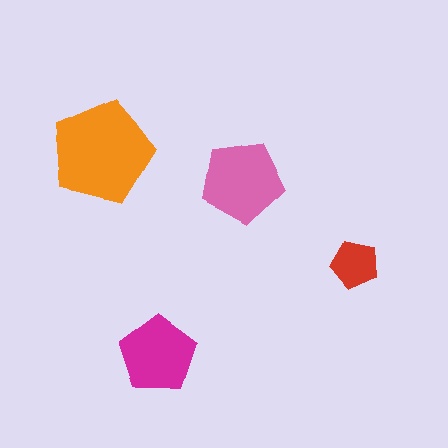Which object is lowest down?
The magenta pentagon is bottommost.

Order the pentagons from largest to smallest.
the orange one, the pink one, the magenta one, the red one.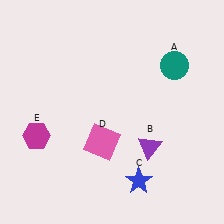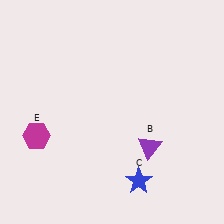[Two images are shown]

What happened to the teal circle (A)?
The teal circle (A) was removed in Image 2. It was in the top-right area of Image 1.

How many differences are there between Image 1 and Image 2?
There are 2 differences between the two images.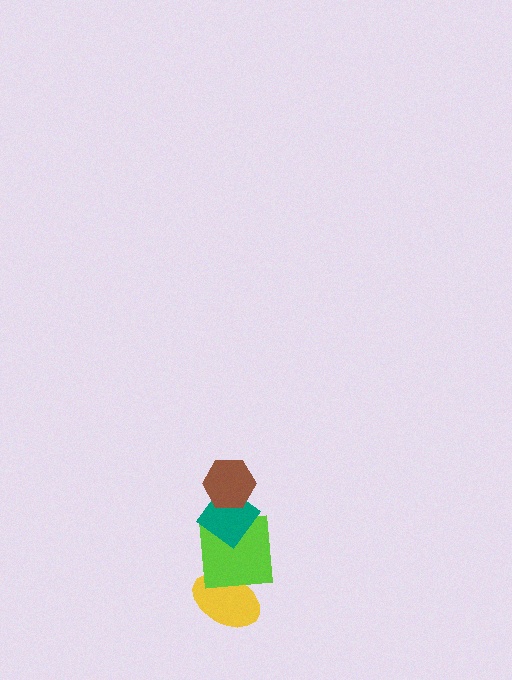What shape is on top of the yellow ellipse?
The lime square is on top of the yellow ellipse.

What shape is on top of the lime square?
The teal diamond is on top of the lime square.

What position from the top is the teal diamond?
The teal diamond is 2nd from the top.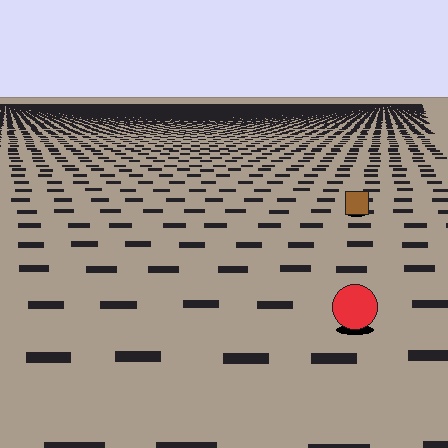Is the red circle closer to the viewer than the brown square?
Yes. The red circle is closer — you can tell from the texture gradient: the ground texture is coarser near it.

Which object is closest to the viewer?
The red circle is closest. The texture marks near it are larger and more spread out.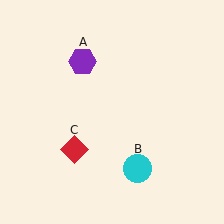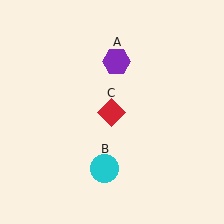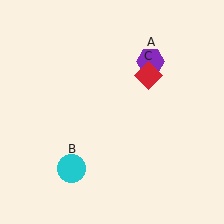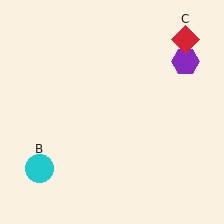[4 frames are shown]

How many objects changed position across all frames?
3 objects changed position: purple hexagon (object A), cyan circle (object B), red diamond (object C).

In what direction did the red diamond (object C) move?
The red diamond (object C) moved up and to the right.